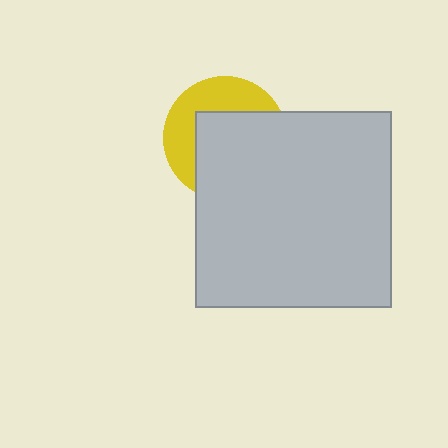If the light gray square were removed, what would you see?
You would see the complete yellow circle.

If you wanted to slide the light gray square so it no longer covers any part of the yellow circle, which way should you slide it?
Slide it toward the lower-right — that is the most direct way to separate the two shapes.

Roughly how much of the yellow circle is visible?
A small part of it is visible (roughly 41%).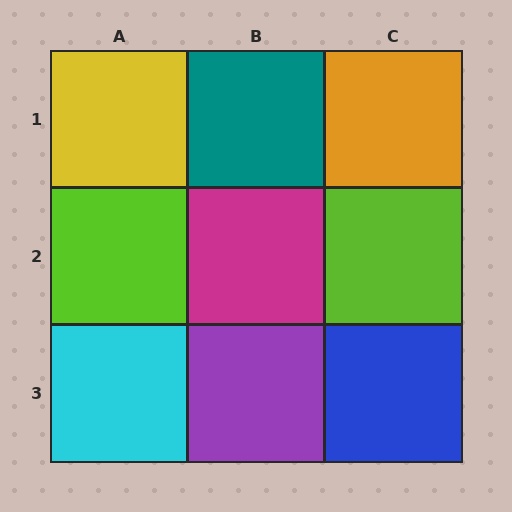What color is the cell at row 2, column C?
Lime.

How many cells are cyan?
1 cell is cyan.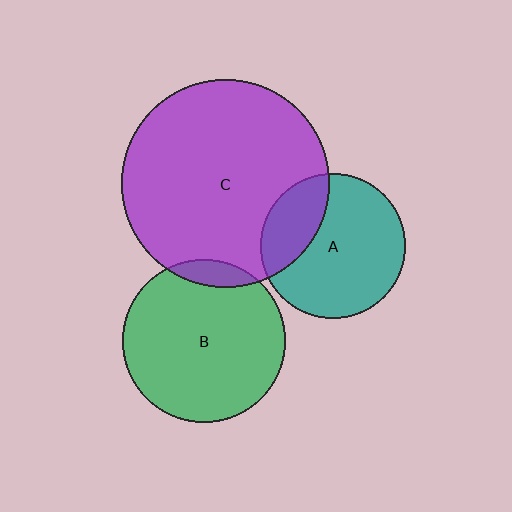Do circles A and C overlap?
Yes.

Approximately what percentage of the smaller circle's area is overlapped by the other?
Approximately 25%.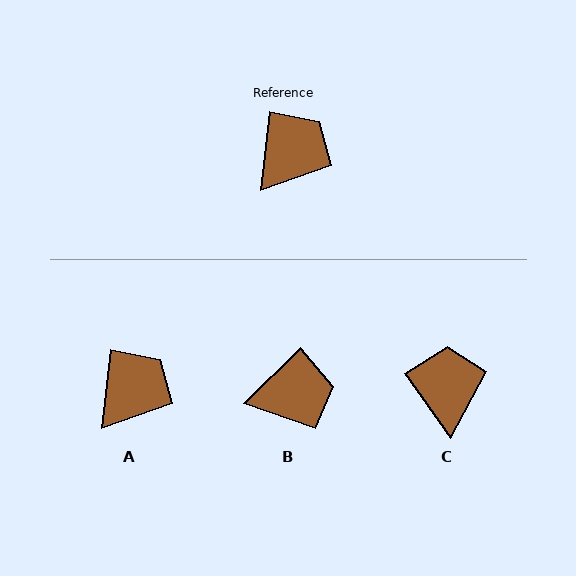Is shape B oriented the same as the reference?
No, it is off by about 38 degrees.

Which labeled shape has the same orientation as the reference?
A.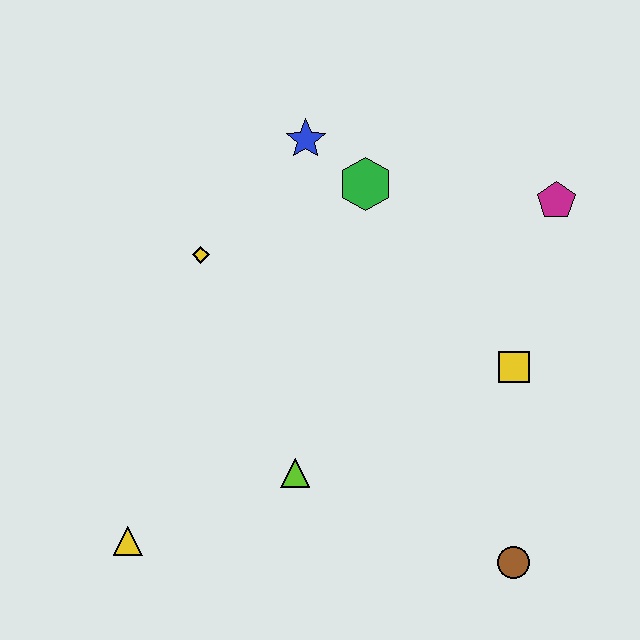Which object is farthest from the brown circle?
The blue star is farthest from the brown circle.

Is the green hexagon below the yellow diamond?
No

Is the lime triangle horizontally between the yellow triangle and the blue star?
Yes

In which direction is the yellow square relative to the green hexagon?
The yellow square is below the green hexagon.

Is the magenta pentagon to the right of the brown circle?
Yes